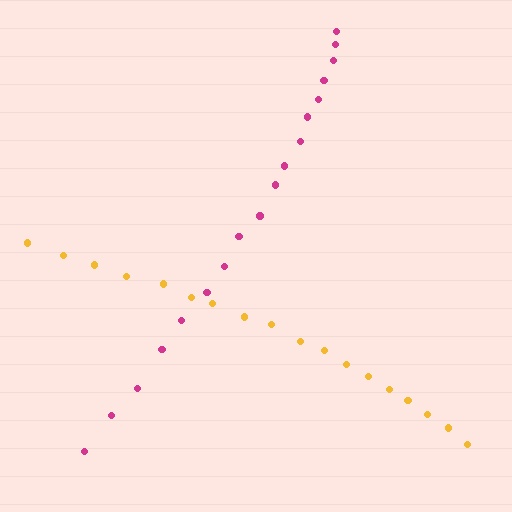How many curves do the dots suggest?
There are 2 distinct paths.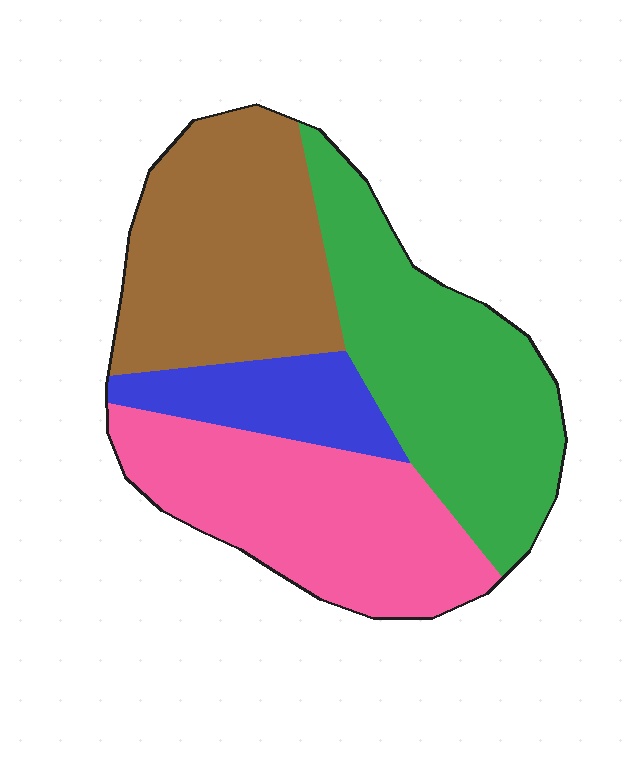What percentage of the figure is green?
Green covers roughly 30% of the figure.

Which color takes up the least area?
Blue, at roughly 10%.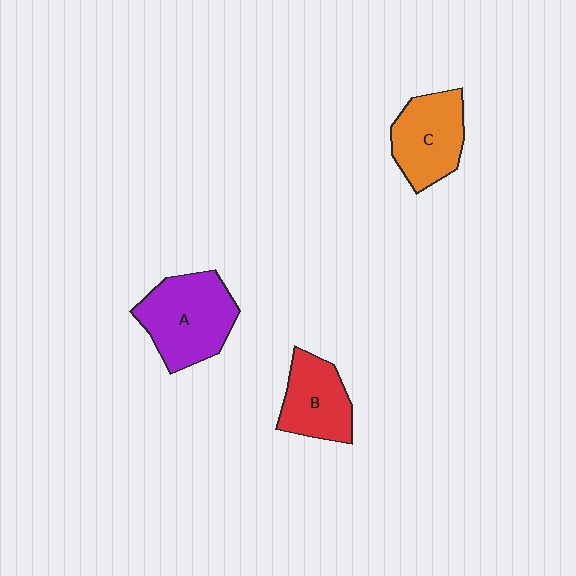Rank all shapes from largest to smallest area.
From largest to smallest: A (purple), C (orange), B (red).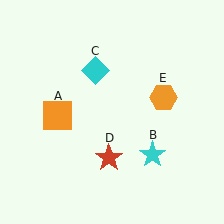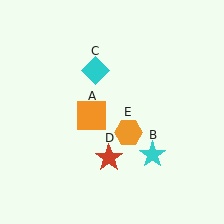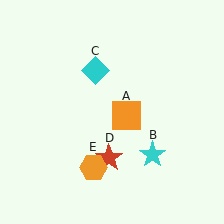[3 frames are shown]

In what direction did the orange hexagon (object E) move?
The orange hexagon (object E) moved down and to the left.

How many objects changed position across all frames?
2 objects changed position: orange square (object A), orange hexagon (object E).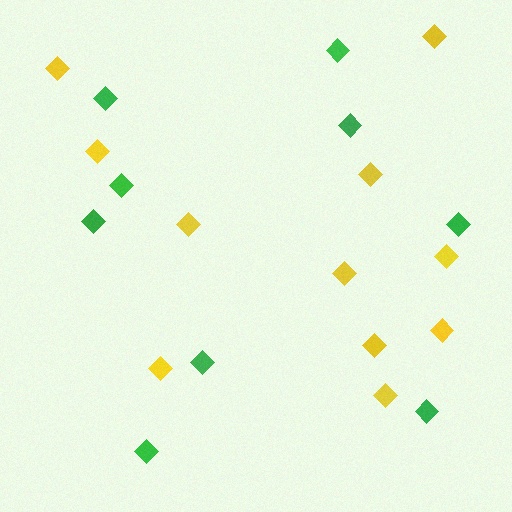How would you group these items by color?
There are 2 groups: one group of yellow diamonds (11) and one group of green diamonds (9).